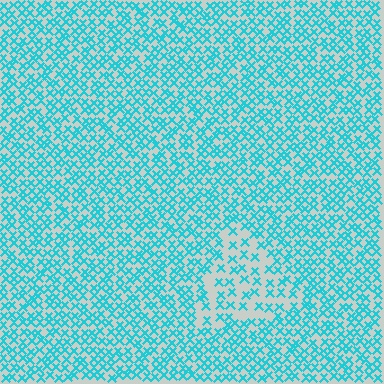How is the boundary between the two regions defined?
The boundary is defined by a change in element density (approximately 2.0x ratio). All elements are the same color, size, and shape.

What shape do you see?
I see a triangle.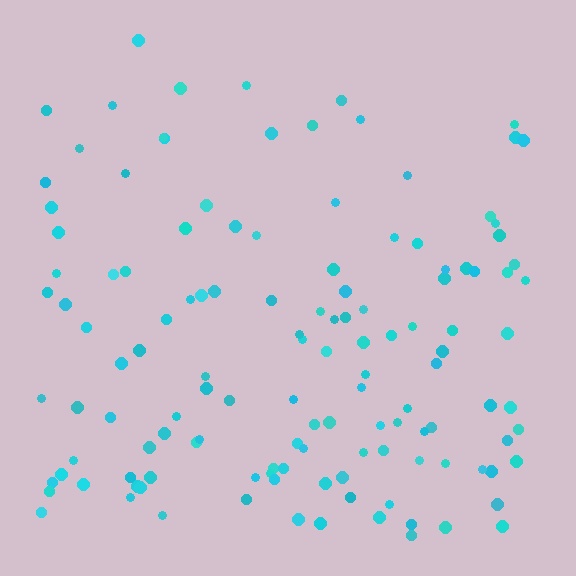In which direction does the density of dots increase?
From top to bottom, with the bottom side densest.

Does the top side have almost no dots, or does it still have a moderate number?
Still a moderate number, just noticeably fewer than the bottom.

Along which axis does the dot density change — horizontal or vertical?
Vertical.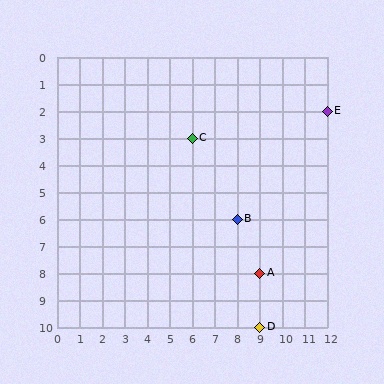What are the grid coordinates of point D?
Point D is at grid coordinates (9, 10).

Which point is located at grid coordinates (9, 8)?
Point A is at (9, 8).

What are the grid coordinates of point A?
Point A is at grid coordinates (9, 8).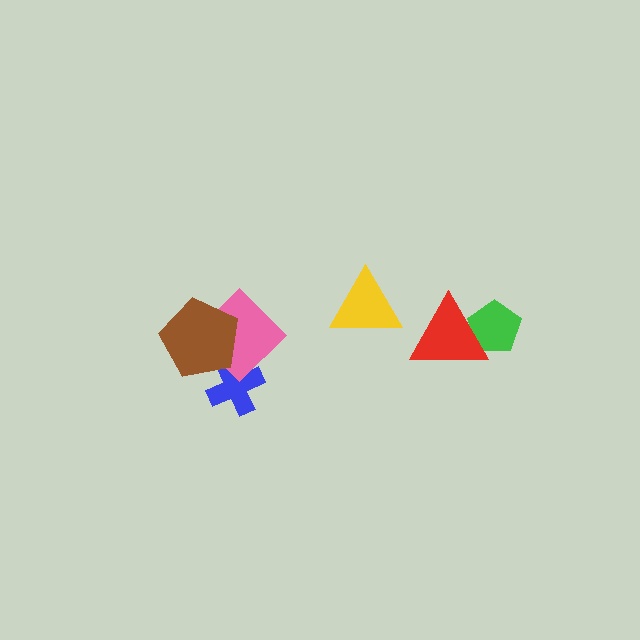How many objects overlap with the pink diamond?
2 objects overlap with the pink diamond.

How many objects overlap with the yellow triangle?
0 objects overlap with the yellow triangle.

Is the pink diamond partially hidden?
Yes, it is partially covered by another shape.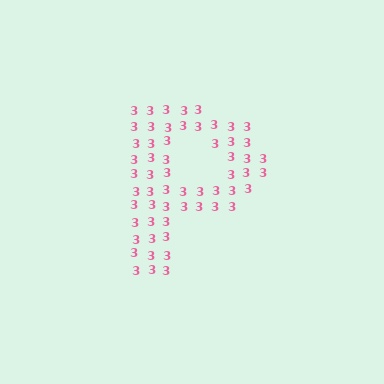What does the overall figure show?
The overall figure shows the letter P.